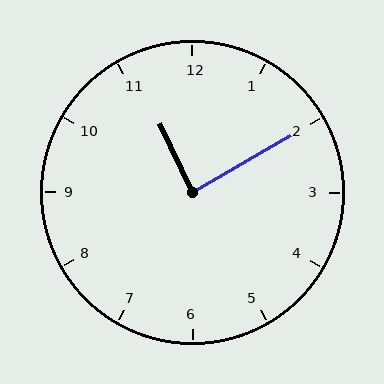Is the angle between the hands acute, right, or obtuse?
It is right.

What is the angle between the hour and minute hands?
Approximately 85 degrees.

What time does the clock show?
11:10.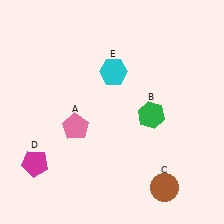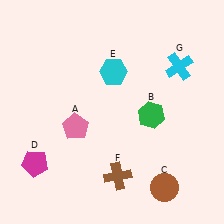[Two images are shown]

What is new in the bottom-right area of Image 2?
A brown cross (F) was added in the bottom-right area of Image 2.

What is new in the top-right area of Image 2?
A cyan cross (G) was added in the top-right area of Image 2.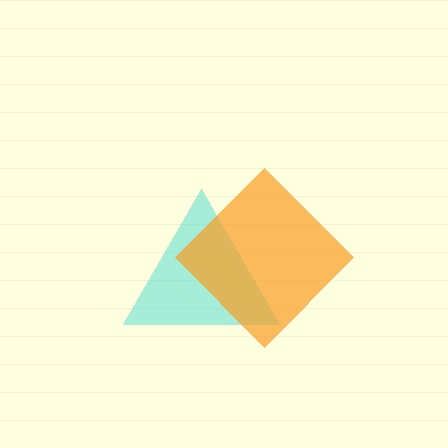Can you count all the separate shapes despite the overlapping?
Yes, there are 2 separate shapes.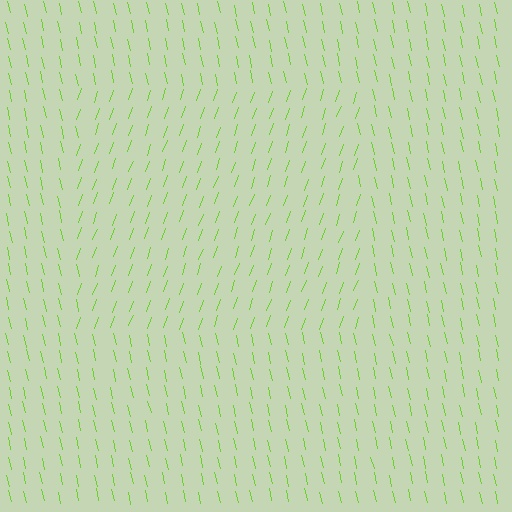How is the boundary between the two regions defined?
The boundary is defined purely by a change in line orientation (approximately 32 degrees difference). All lines are the same color and thickness.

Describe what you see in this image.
The image is filled with small lime line segments. A rectangle region in the image has lines oriented differently from the surrounding lines, creating a visible texture boundary.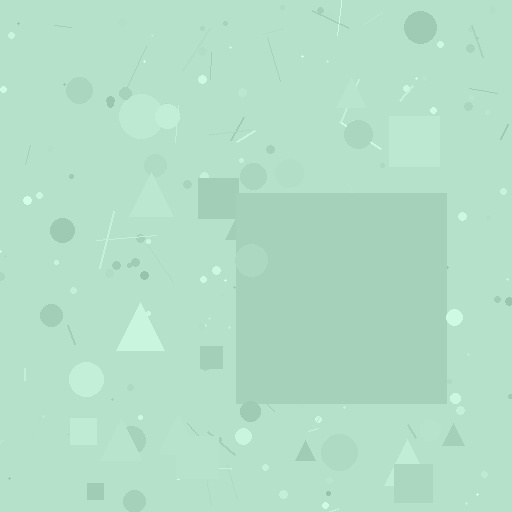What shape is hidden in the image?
A square is hidden in the image.